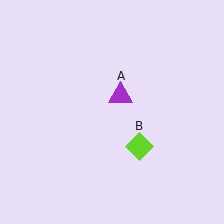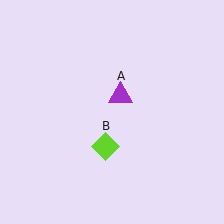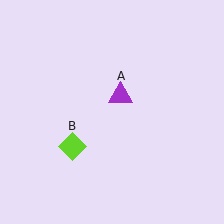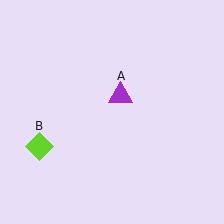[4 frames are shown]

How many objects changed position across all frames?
1 object changed position: lime diamond (object B).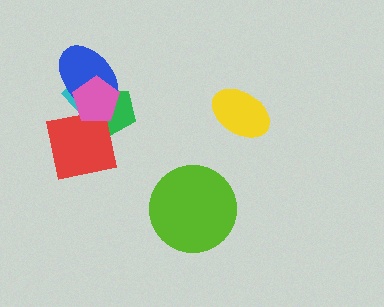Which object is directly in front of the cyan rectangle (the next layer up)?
The green pentagon is directly in front of the cyan rectangle.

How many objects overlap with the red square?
4 objects overlap with the red square.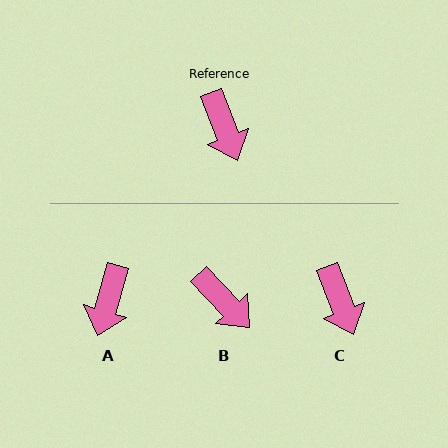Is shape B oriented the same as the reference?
No, it is off by about 22 degrees.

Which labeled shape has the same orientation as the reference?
C.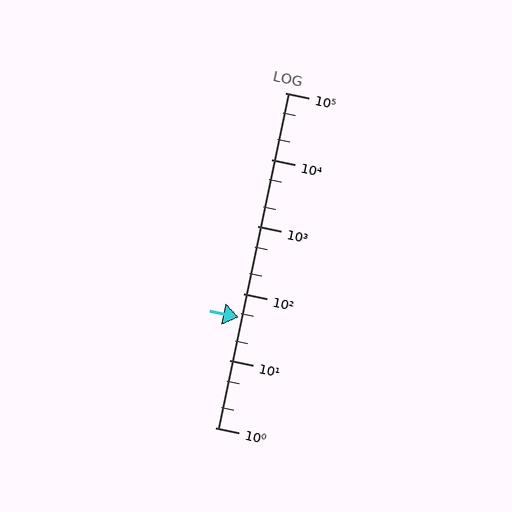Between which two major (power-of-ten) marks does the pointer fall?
The pointer is between 10 and 100.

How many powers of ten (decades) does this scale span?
The scale spans 5 decades, from 1 to 100000.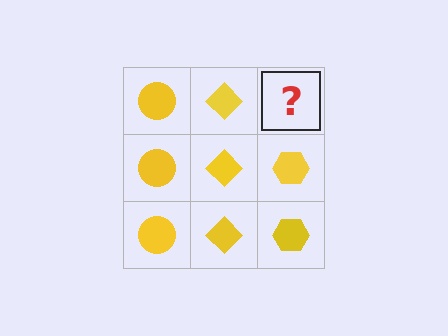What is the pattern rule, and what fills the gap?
The rule is that each column has a consistent shape. The gap should be filled with a yellow hexagon.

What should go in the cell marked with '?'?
The missing cell should contain a yellow hexagon.